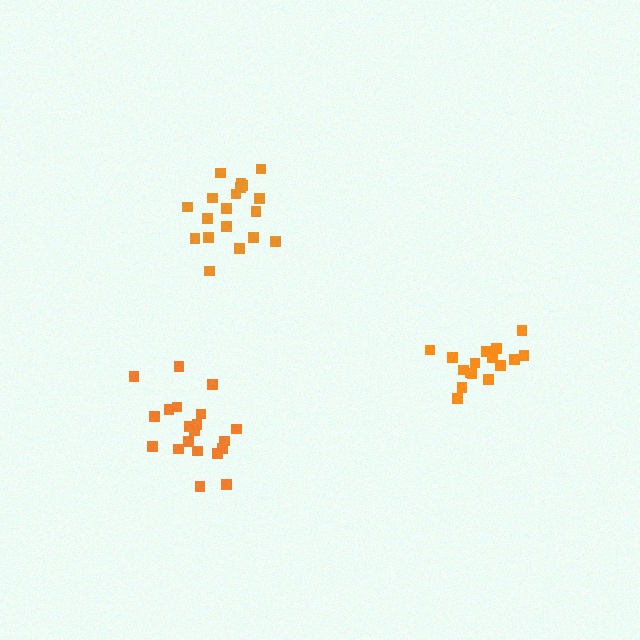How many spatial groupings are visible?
There are 3 spatial groupings.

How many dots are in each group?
Group 1: 19 dots, Group 2: 16 dots, Group 3: 20 dots (55 total).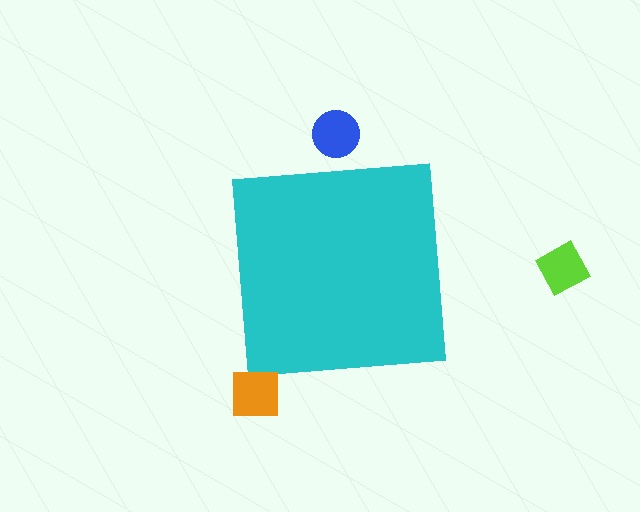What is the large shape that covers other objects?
A cyan square.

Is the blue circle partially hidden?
No, the blue circle is fully visible.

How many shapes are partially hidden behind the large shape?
0 shapes are partially hidden.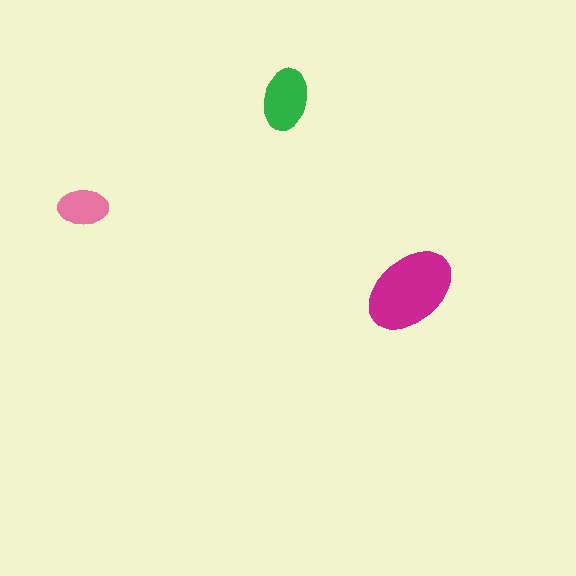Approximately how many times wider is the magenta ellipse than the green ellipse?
About 1.5 times wider.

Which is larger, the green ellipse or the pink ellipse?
The green one.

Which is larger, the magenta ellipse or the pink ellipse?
The magenta one.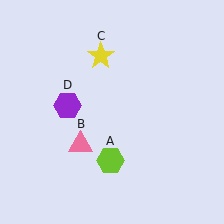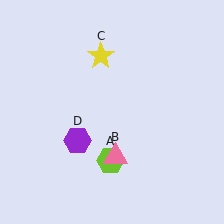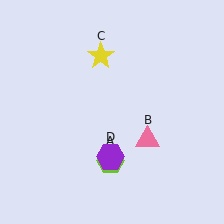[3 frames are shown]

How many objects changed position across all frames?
2 objects changed position: pink triangle (object B), purple hexagon (object D).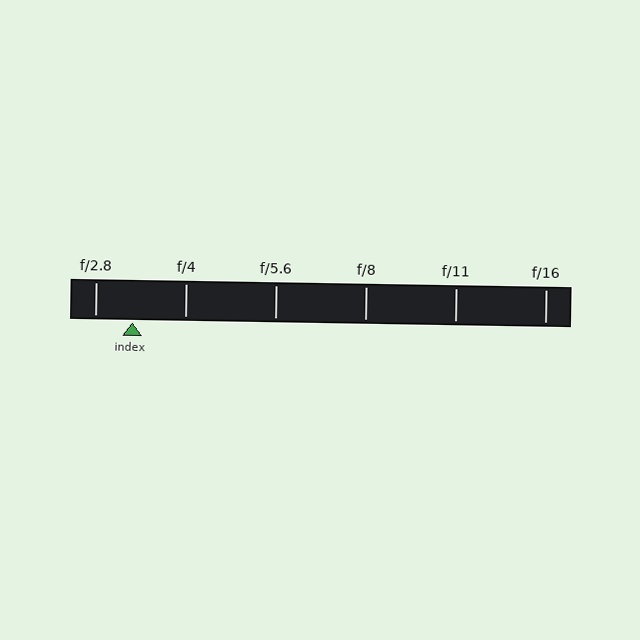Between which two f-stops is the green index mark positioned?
The index mark is between f/2.8 and f/4.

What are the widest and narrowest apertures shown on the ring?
The widest aperture shown is f/2.8 and the narrowest is f/16.